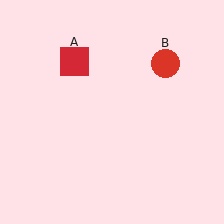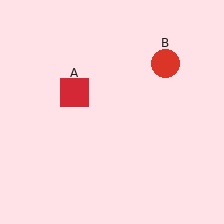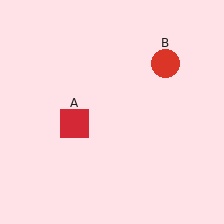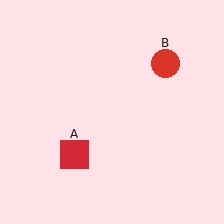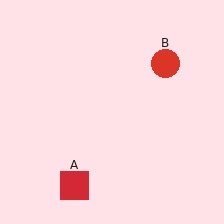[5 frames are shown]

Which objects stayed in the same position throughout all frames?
Red circle (object B) remained stationary.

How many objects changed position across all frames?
1 object changed position: red square (object A).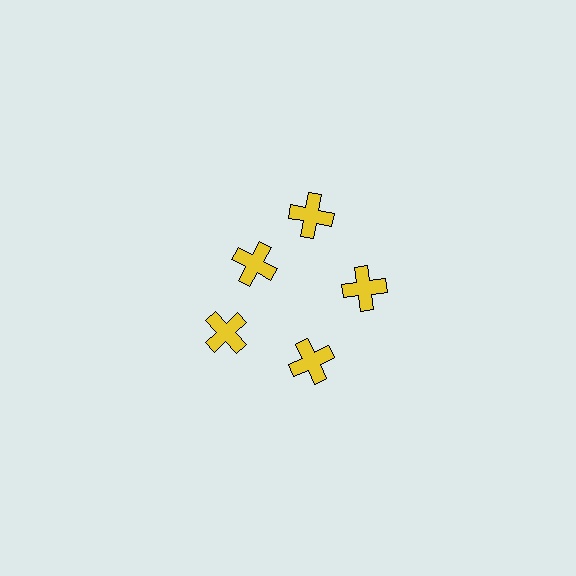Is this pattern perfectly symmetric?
No. The 5 yellow crosses are arranged in a ring, but one element near the 10 o'clock position is pulled inward toward the center, breaking the 5-fold rotational symmetry.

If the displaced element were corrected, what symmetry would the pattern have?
It would have 5-fold rotational symmetry — the pattern would map onto itself every 72 degrees.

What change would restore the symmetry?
The symmetry would be restored by moving it outward, back onto the ring so that all 5 crosses sit at equal angles and equal distance from the center.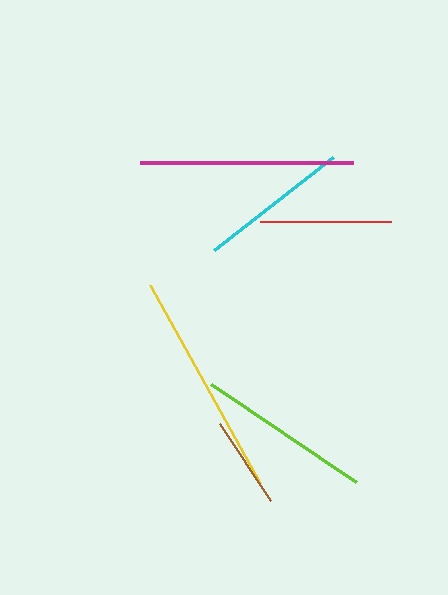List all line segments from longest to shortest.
From longest to shortest: yellow, magenta, lime, cyan, red, brown.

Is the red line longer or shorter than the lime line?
The lime line is longer than the red line.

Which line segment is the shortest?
The brown line is the shortest at approximately 92 pixels.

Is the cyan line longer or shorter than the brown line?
The cyan line is longer than the brown line.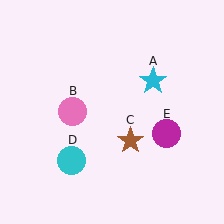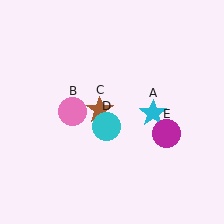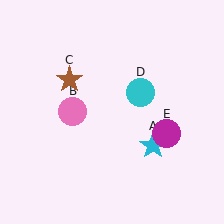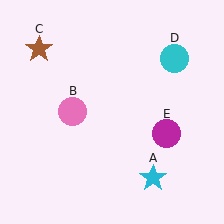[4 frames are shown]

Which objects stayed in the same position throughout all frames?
Pink circle (object B) and magenta circle (object E) remained stationary.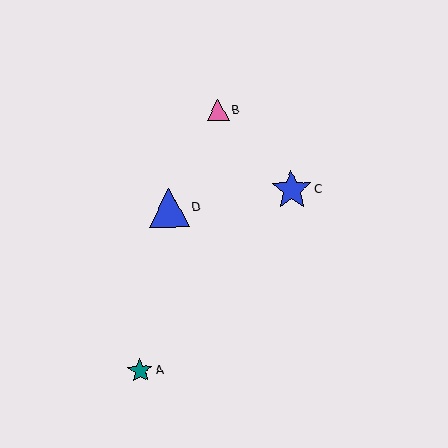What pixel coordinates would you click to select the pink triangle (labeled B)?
Click at (218, 110) to select the pink triangle B.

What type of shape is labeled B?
Shape B is a pink triangle.